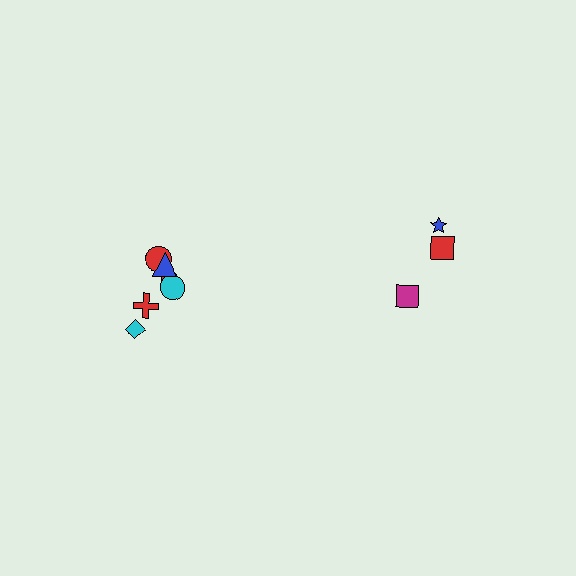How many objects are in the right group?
There are 3 objects.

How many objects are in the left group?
There are 6 objects.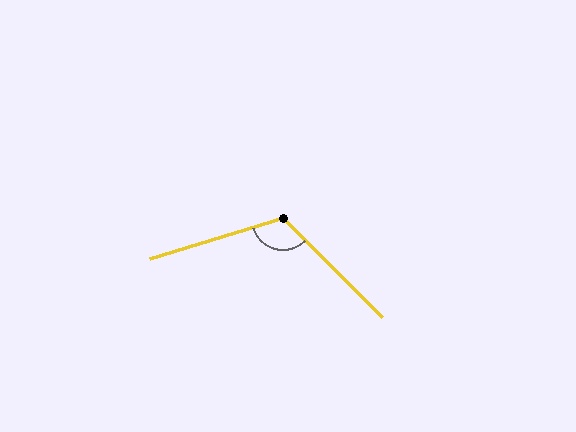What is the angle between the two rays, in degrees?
Approximately 118 degrees.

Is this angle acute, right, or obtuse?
It is obtuse.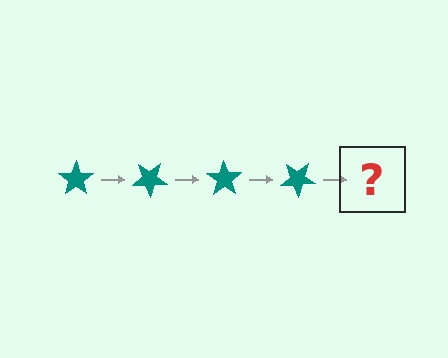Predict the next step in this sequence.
The next step is a teal star rotated 140 degrees.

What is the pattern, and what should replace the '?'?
The pattern is that the star rotates 35 degrees each step. The '?' should be a teal star rotated 140 degrees.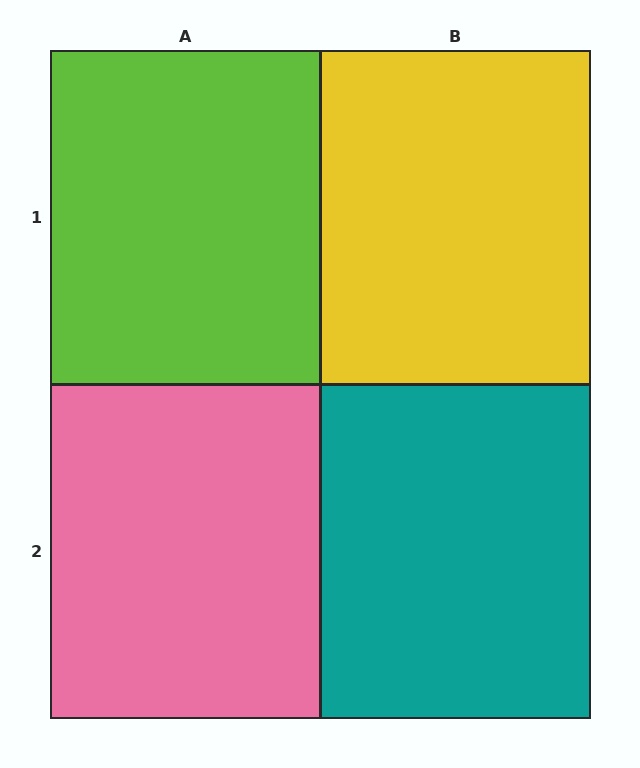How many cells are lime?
1 cell is lime.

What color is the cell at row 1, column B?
Yellow.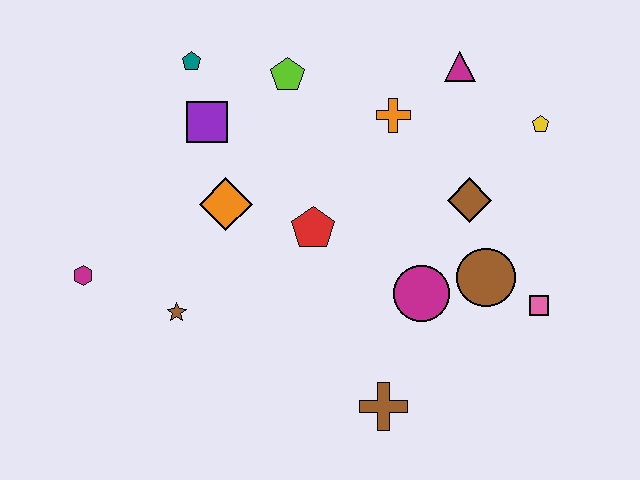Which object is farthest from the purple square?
The pink square is farthest from the purple square.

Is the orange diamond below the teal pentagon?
Yes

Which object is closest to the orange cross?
The magenta triangle is closest to the orange cross.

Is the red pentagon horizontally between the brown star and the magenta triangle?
Yes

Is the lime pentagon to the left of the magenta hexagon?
No